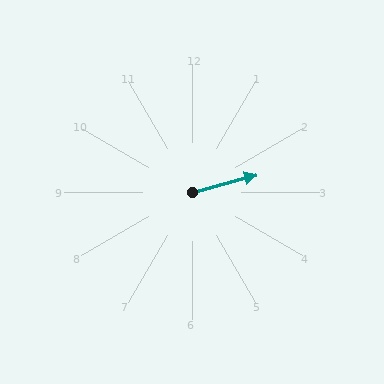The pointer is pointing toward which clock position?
Roughly 2 o'clock.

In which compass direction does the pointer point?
East.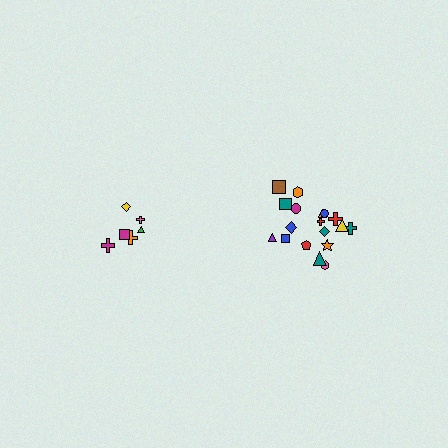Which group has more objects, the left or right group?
The right group.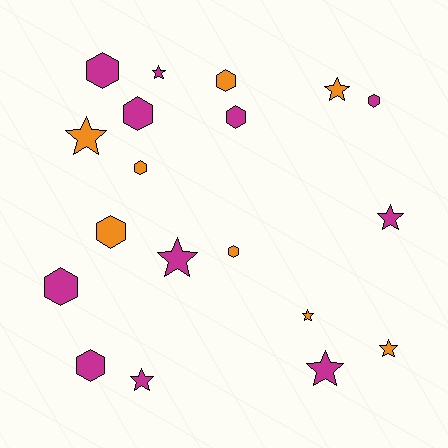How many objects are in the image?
There are 19 objects.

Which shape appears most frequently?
Hexagon, with 10 objects.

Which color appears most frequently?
Magenta, with 11 objects.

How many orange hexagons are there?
There are 4 orange hexagons.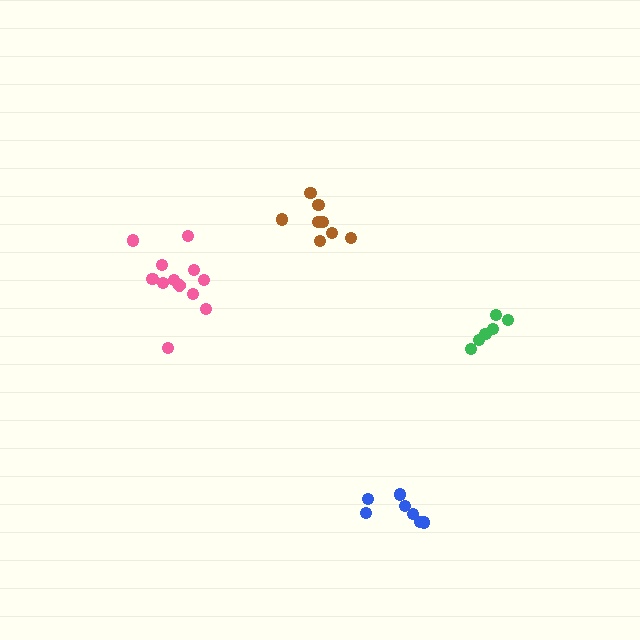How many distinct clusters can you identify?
There are 4 distinct clusters.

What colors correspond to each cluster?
The clusters are colored: pink, blue, brown, green.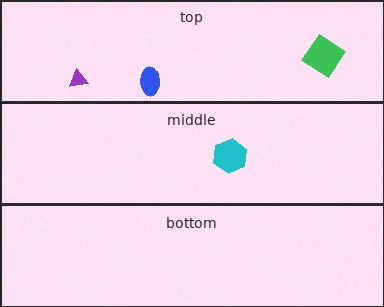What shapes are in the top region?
The purple triangle, the blue ellipse, the green diamond.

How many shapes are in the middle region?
1.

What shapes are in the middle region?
The cyan hexagon.